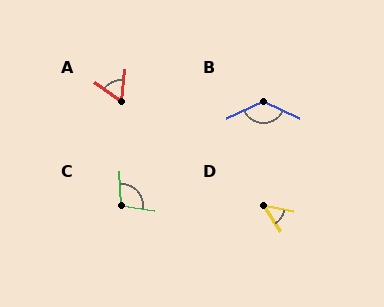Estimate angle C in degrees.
Approximately 101 degrees.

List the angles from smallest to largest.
D (44°), A (58°), C (101°), B (129°).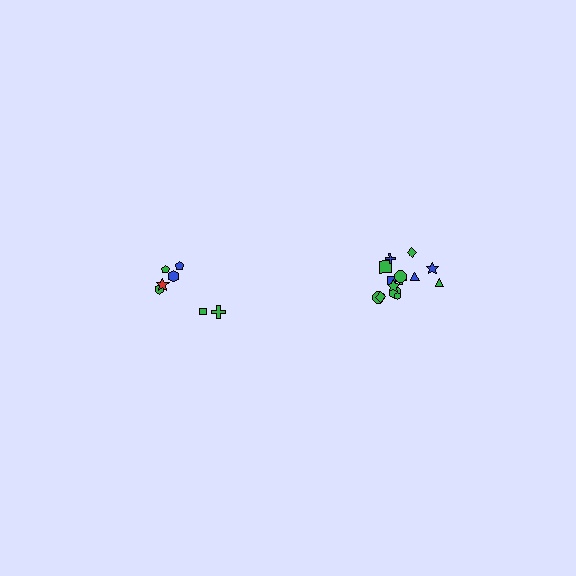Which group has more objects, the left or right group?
The right group.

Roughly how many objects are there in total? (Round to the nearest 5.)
Roughly 20 objects in total.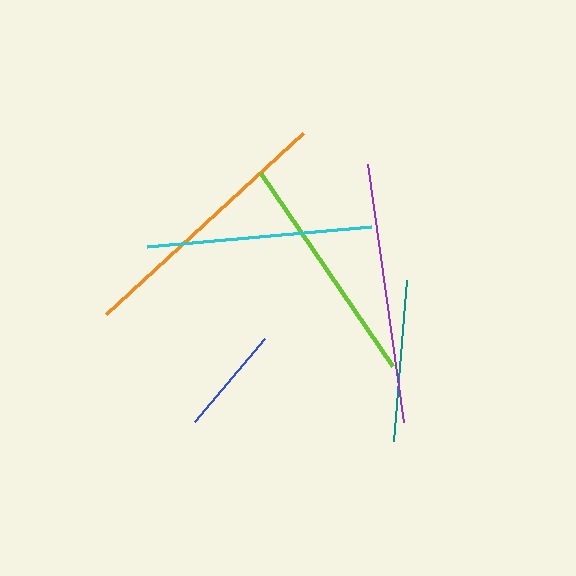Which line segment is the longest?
The orange line is the longest at approximately 268 pixels.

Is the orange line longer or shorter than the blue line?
The orange line is longer than the blue line.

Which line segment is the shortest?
The blue line is the shortest at approximately 108 pixels.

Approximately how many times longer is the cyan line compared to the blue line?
The cyan line is approximately 2.1 times the length of the blue line.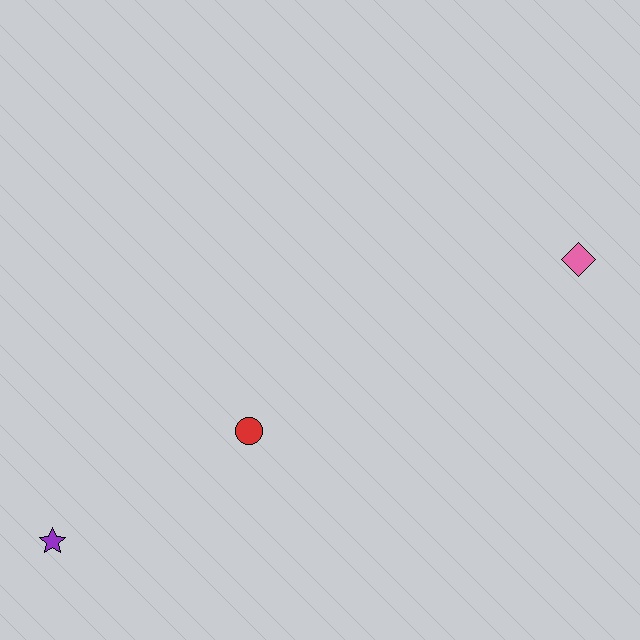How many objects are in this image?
There are 3 objects.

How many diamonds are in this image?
There is 1 diamond.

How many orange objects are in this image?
There are no orange objects.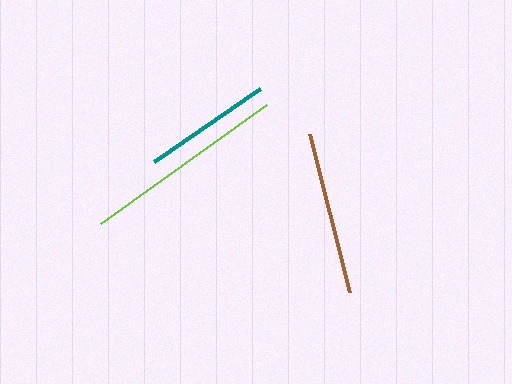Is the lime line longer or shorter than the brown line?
The lime line is longer than the brown line.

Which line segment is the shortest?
The teal line is the shortest at approximately 129 pixels.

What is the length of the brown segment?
The brown segment is approximately 163 pixels long.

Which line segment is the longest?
The lime line is the longest at approximately 205 pixels.